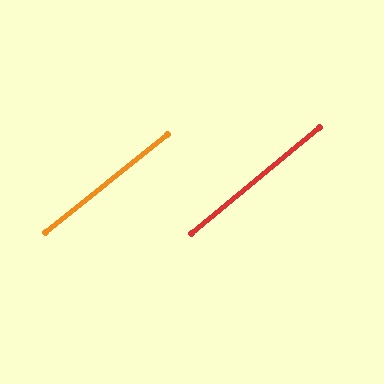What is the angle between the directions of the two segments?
Approximately 1 degree.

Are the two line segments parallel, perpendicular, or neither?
Parallel — their directions differ by only 1.3°.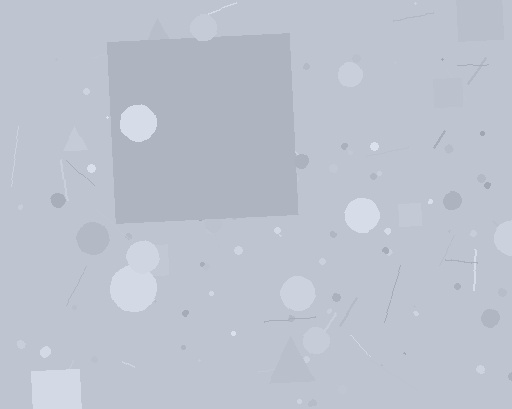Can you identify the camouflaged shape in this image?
The camouflaged shape is a square.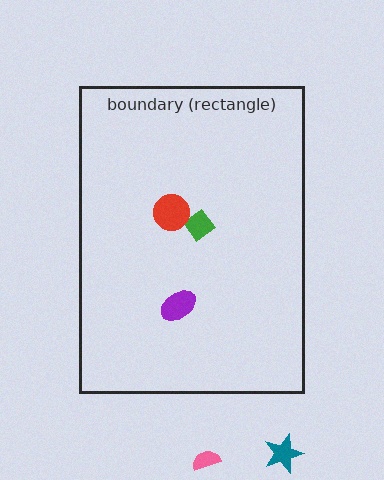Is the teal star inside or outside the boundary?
Outside.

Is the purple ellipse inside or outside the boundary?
Inside.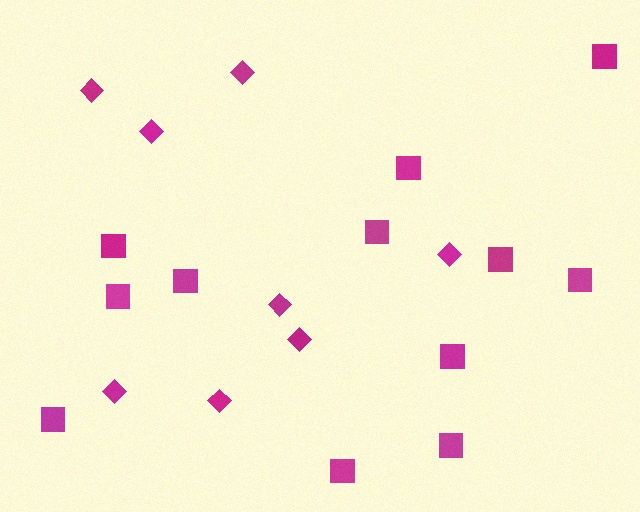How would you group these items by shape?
There are 2 groups: one group of squares (12) and one group of diamonds (8).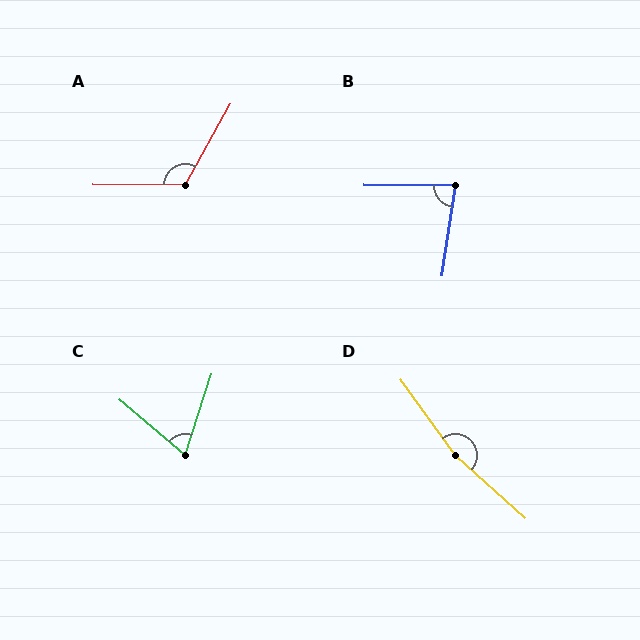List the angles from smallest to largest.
C (68°), B (82°), A (119°), D (168°).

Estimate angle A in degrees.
Approximately 119 degrees.